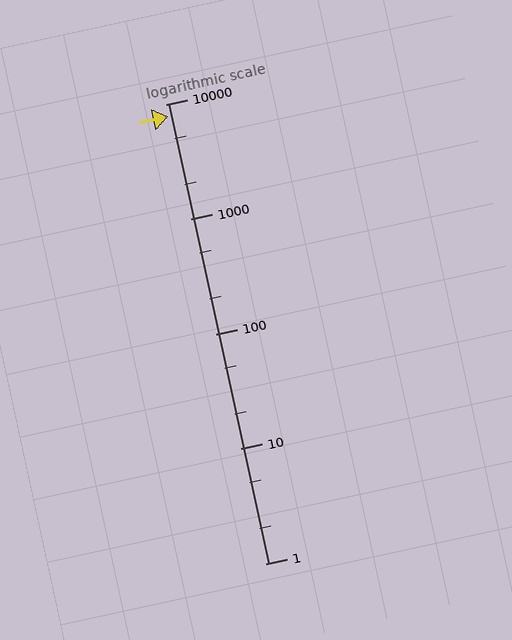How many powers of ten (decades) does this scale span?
The scale spans 4 decades, from 1 to 10000.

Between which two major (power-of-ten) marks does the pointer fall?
The pointer is between 1000 and 10000.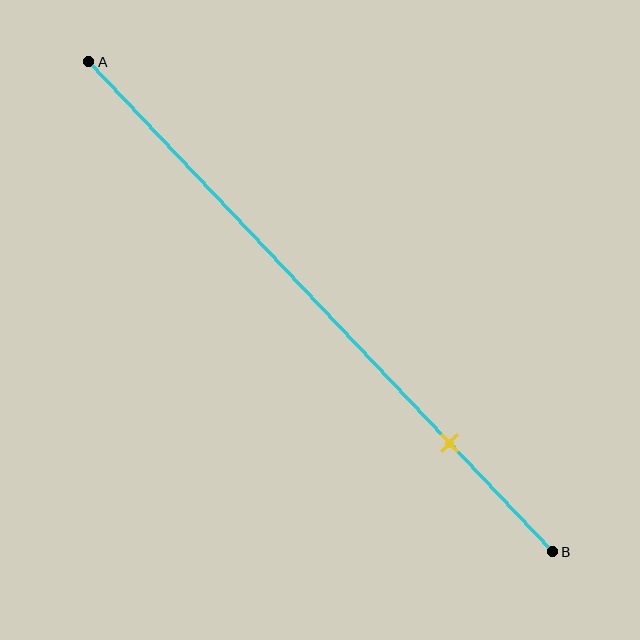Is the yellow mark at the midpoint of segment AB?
No, the mark is at about 80% from A, not at the 50% midpoint.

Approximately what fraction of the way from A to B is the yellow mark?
The yellow mark is approximately 80% of the way from A to B.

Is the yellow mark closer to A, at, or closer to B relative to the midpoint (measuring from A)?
The yellow mark is closer to point B than the midpoint of segment AB.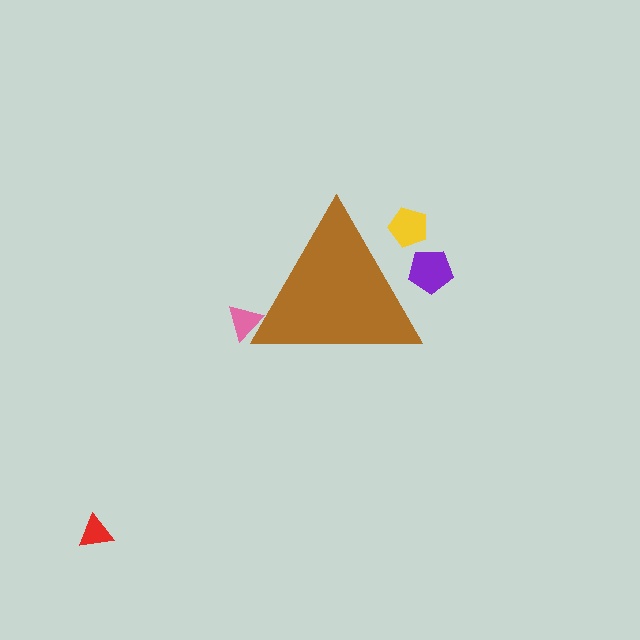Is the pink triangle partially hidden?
Yes, the pink triangle is partially hidden behind the brown triangle.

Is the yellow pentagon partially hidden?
Yes, the yellow pentagon is partially hidden behind the brown triangle.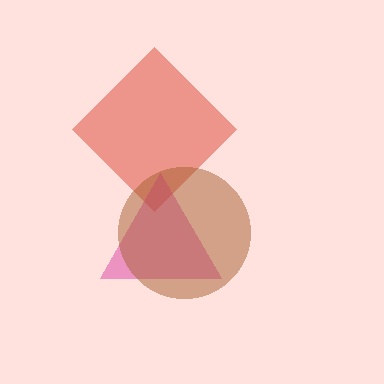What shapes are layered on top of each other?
The layered shapes are: a red diamond, a magenta triangle, a brown circle.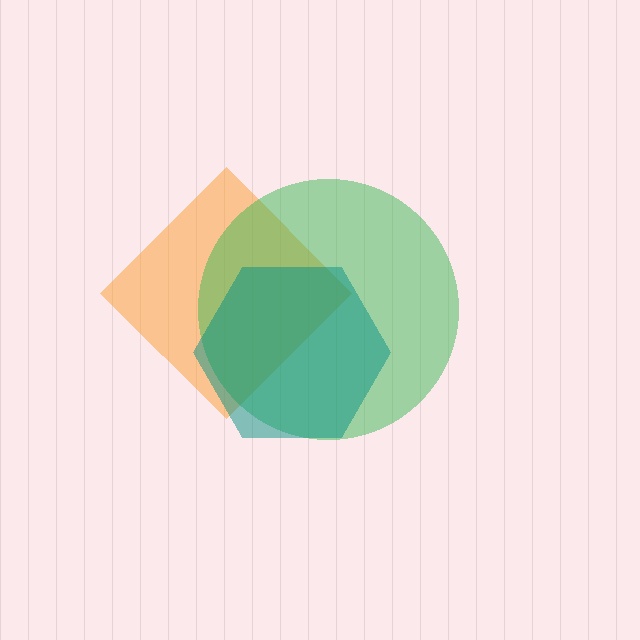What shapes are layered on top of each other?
The layered shapes are: an orange diamond, a green circle, a teal hexagon.